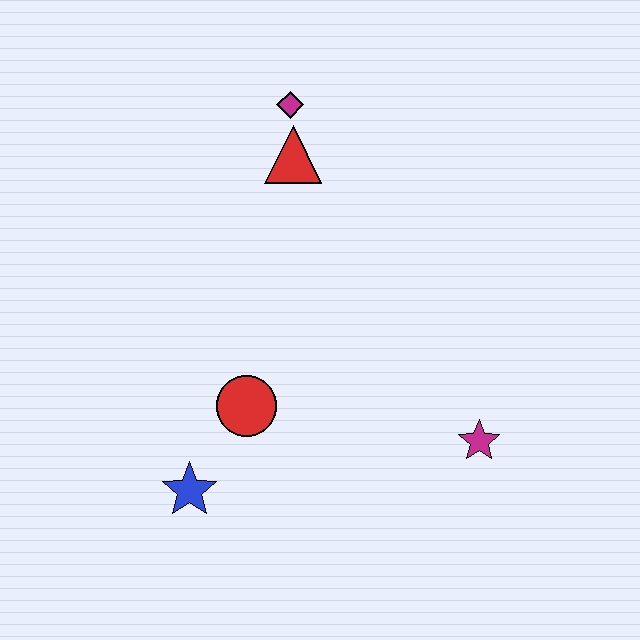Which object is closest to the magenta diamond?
The red triangle is closest to the magenta diamond.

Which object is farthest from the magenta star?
The magenta diamond is farthest from the magenta star.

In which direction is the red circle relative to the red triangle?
The red circle is below the red triangle.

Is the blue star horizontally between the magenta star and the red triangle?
No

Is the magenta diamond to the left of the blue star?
No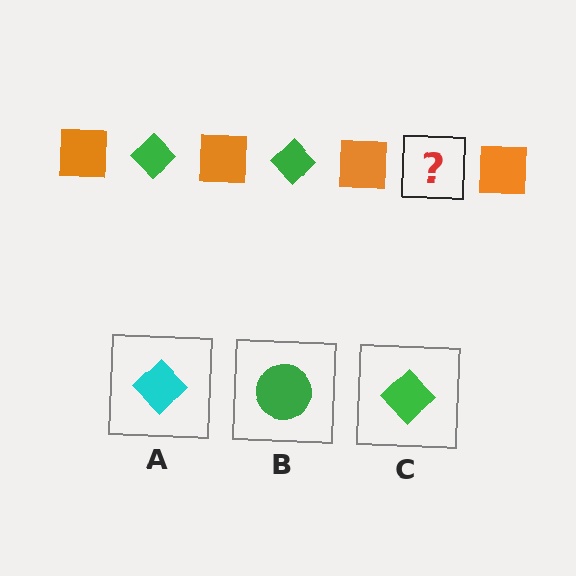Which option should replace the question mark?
Option C.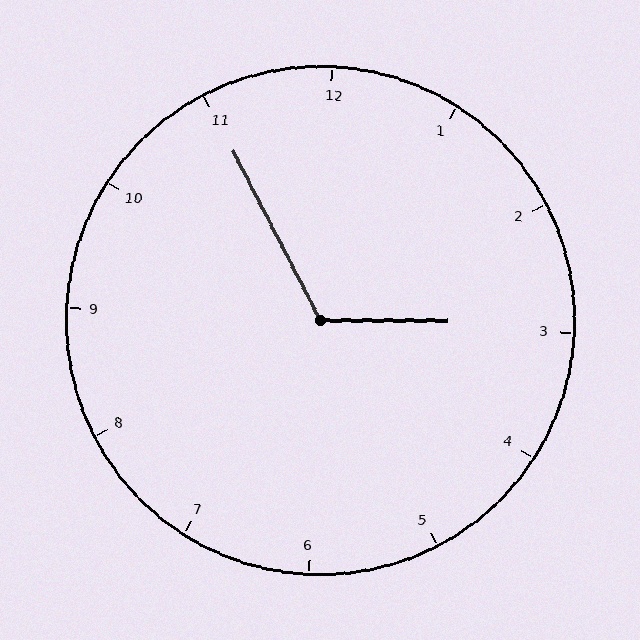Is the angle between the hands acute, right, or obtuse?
It is obtuse.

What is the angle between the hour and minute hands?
Approximately 118 degrees.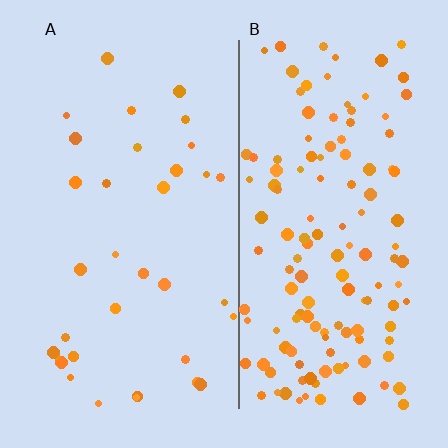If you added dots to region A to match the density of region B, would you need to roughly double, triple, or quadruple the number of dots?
Approximately quadruple.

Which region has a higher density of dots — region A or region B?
B (the right).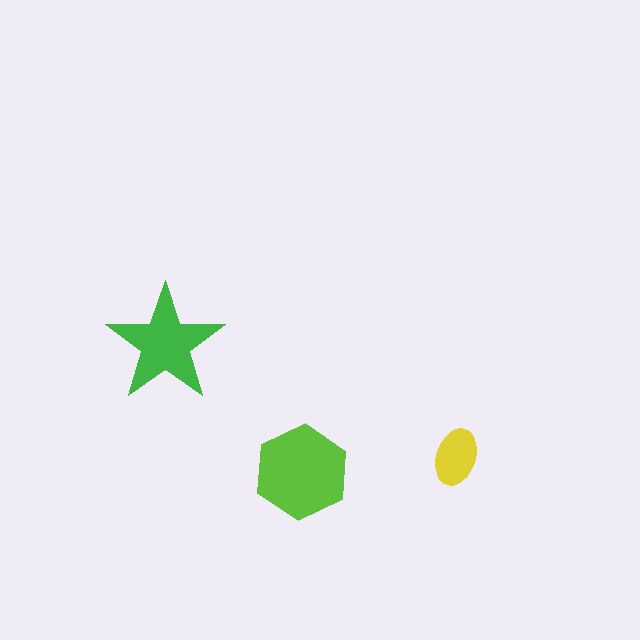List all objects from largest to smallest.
The lime hexagon, the green star, the yellow ellipse.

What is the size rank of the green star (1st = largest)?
2nd.